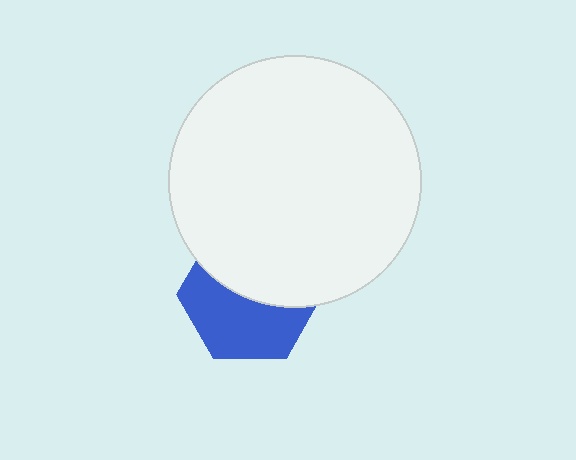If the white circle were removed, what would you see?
You would see the complete blue hexagon.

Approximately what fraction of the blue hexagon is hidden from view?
Roughly 48% of the blue hexagon is hidden behind the white circle.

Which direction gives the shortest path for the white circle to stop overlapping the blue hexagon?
Moving up gives the shortest separation.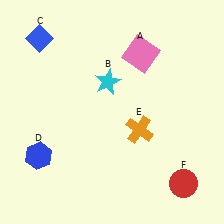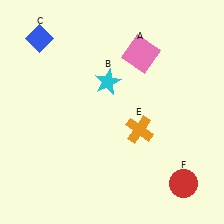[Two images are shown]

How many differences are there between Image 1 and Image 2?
There is 1 difference between the two images.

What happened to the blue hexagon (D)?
The blue hexagon (D) was removed in Image 2. It was in the bottom-left area of Image 1.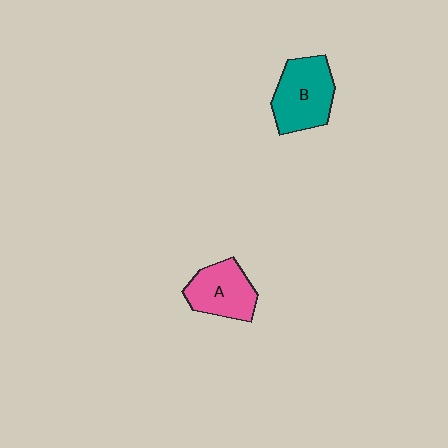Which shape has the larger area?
Shape B (teal).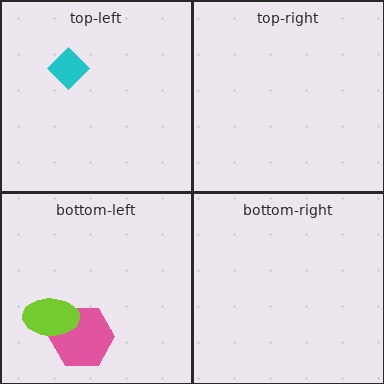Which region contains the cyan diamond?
The top-left region.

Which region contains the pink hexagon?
The bottom-left region.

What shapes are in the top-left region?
The cyan diamond.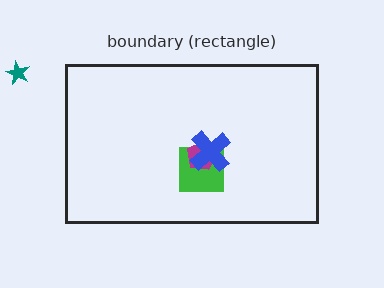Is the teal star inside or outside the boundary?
Outside.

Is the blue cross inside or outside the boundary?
Inside.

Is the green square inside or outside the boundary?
Inside.